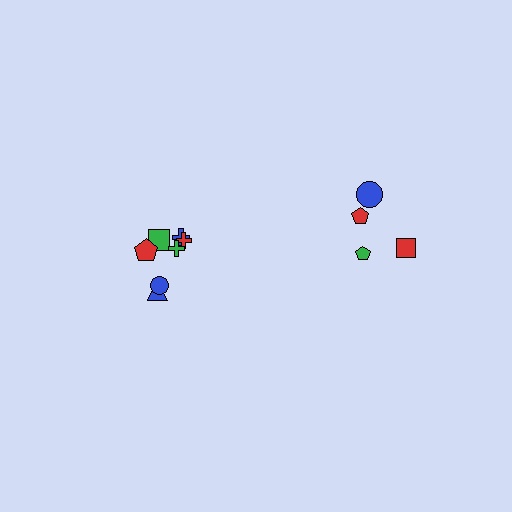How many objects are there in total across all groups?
There are 11 objects.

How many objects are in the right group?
There are 4 objects.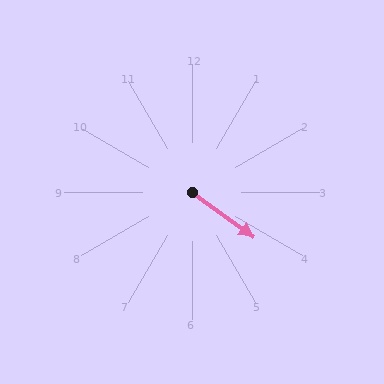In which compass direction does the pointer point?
Southeast.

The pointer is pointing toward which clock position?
Roughly 4 o'clock.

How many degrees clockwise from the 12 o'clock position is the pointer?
Approximately 126 degrees.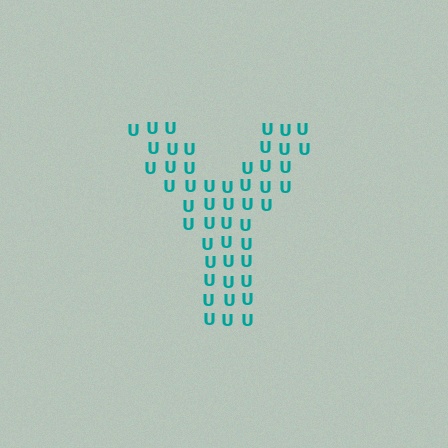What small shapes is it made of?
It is made of small letter U's.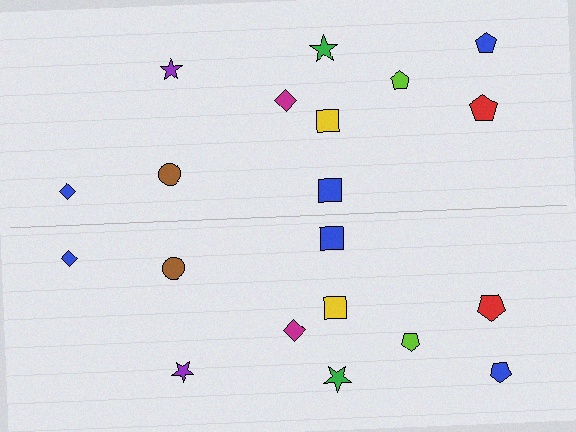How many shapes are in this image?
There are 20 shapes in this image.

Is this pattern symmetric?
Yes, this pattern has bilateral (reflection) symmetry.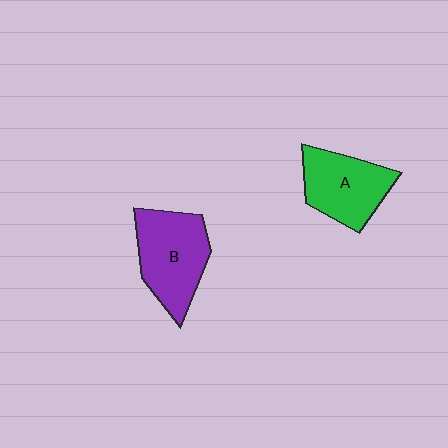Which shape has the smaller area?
Shape A (green).